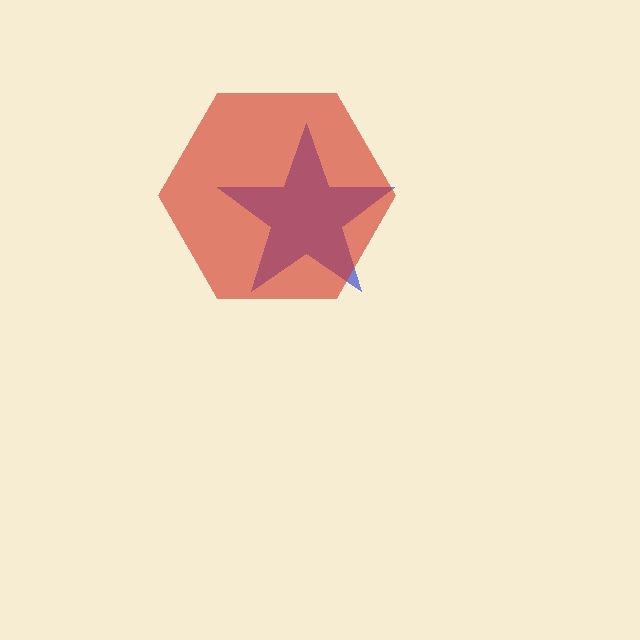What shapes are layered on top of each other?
The layered shapes are: a blue star, a red hexagon.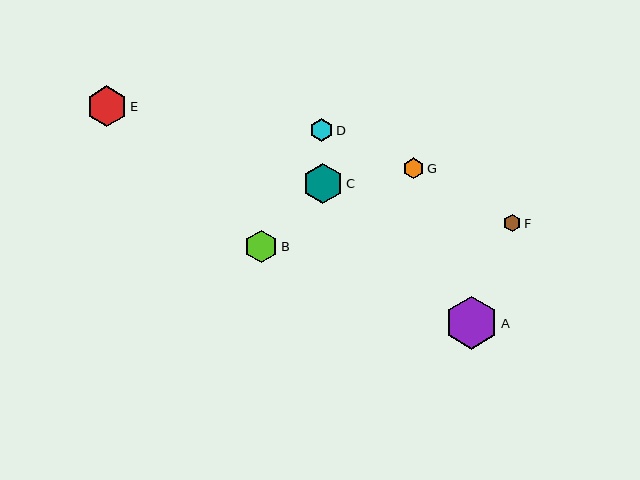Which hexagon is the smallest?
Hexagon F is the smallest with a size of approximately 18 pixels.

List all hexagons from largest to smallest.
From largest to smallest: A, E, C, B, D, G, F.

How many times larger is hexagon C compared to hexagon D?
Hexagon C is approximately 1.8 times the size of hexagon D.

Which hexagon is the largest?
Hexagon A is the largest with a size of approximately 53 pixels.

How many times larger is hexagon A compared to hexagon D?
Hexagon A is approximately 2.3 times the size of hexagon D.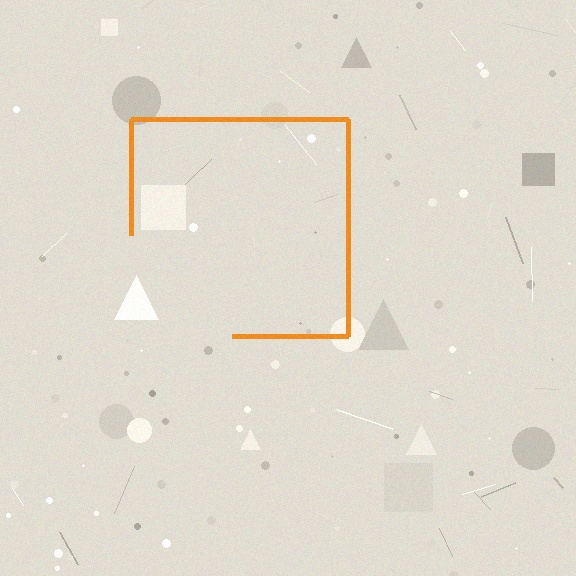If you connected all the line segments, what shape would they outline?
They would outline a square.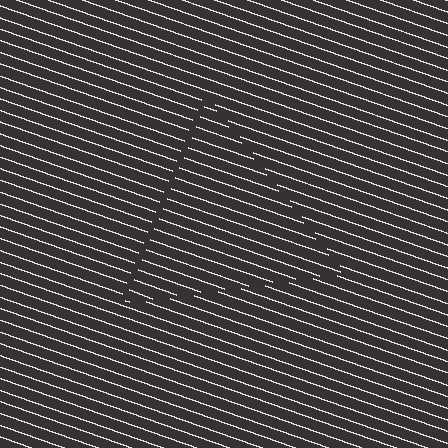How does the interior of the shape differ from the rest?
The interior of the shape contains the same grating, shifted by half a period — the contour is defined by the phase discontinuity where line-ends from the inner and outer gratings abut.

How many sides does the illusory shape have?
3 sides — the line-ends trace a triangle.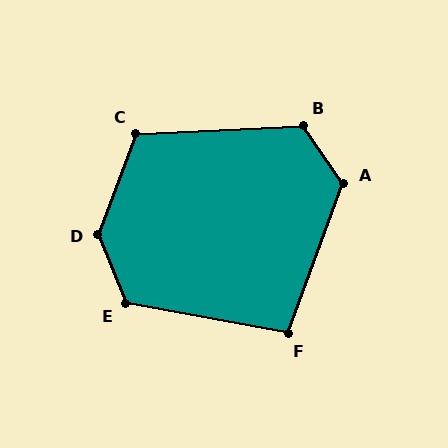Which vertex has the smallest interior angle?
F, at approximately 100 degrees.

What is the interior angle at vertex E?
Approximately 122 degrees (obtuse).